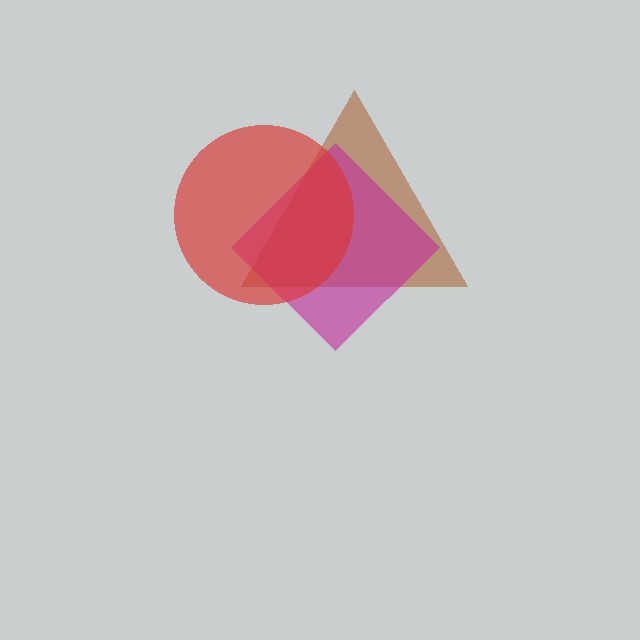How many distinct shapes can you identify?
There are 3 distinct shapes: a brown triangle, a magenta diamond, a red circle.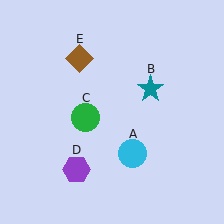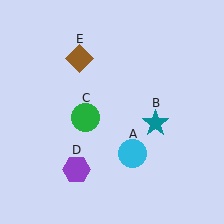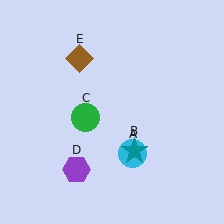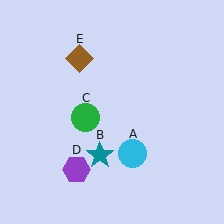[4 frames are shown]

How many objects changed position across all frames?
1 object changed position: teal star (object B).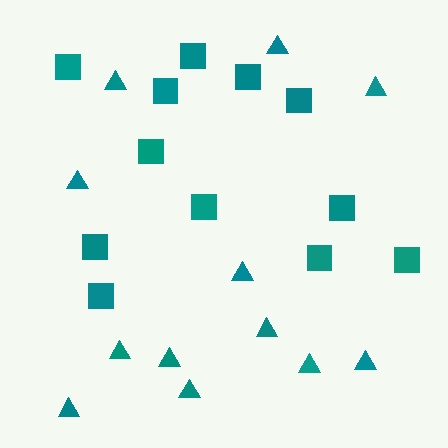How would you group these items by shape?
There are 2 groups: one group of triangles (12) and one group of squares (12).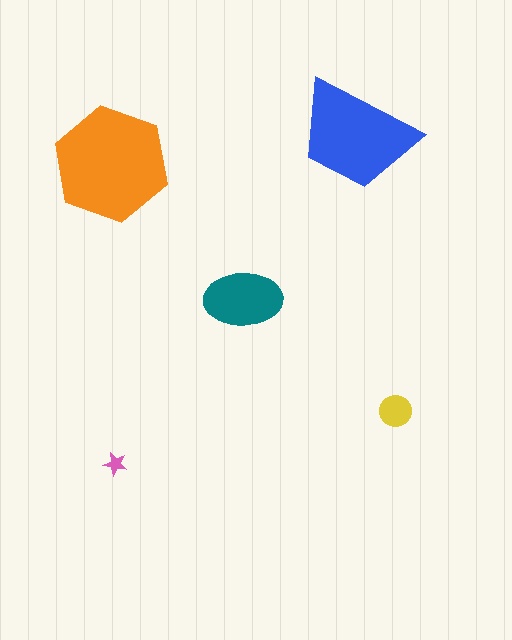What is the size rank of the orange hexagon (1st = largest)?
1st.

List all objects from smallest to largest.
The pink star, the yellow circle, the teal ellipse, the blue trapezoid, the orange hexagon.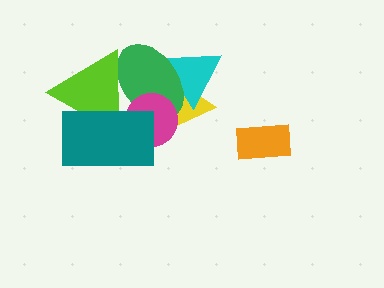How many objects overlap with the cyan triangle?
2 objects overlap with the cyan triangle.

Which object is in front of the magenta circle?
The teal rectangle is in front of the magenta circle.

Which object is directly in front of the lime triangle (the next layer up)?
The magenta circle is directly in front of the lime triangle.